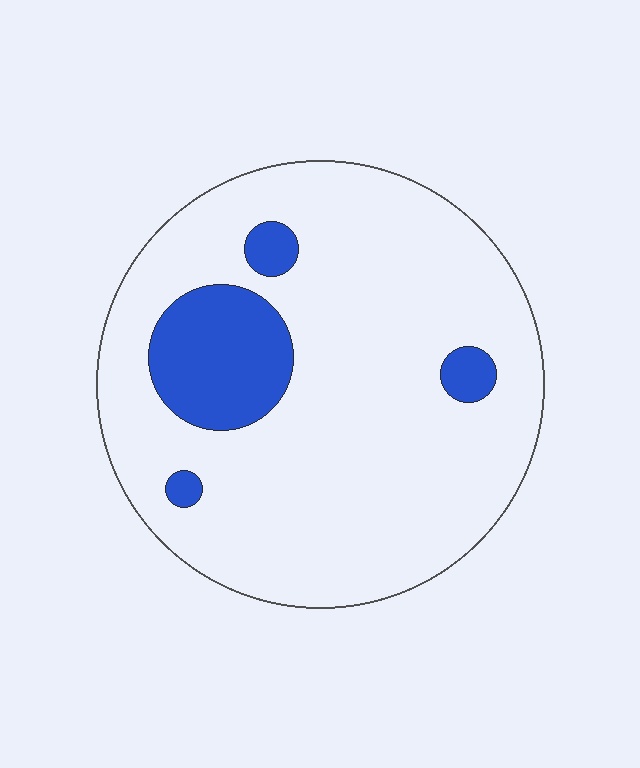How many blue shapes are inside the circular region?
4.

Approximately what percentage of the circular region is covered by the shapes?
Approximately 15%.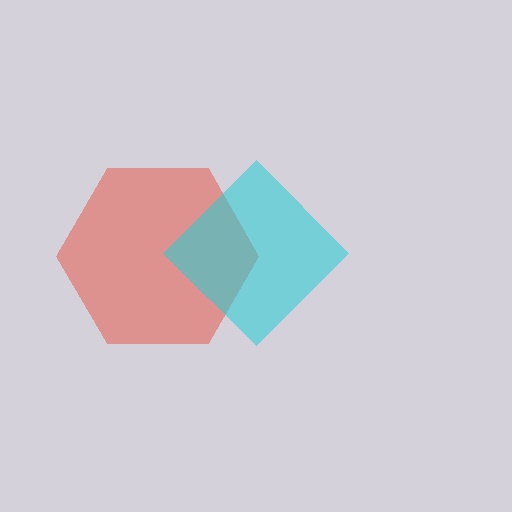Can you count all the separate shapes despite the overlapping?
Yes, there are 2 separate shapes.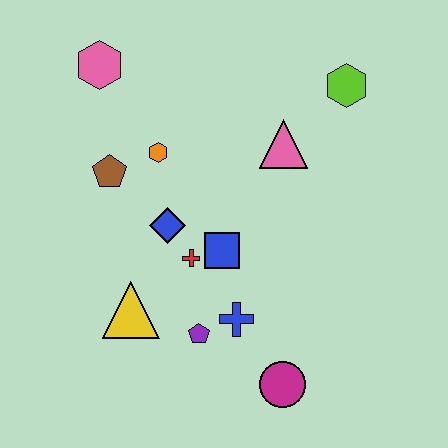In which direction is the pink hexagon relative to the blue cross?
The pink hexagon is above the blue cross.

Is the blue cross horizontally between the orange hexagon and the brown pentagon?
No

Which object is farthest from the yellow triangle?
The lime hexagon is farthest from the yellow triangle.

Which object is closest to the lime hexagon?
The pink triangle is closest to the lime hexagon.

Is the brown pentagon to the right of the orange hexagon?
No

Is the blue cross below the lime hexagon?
Yes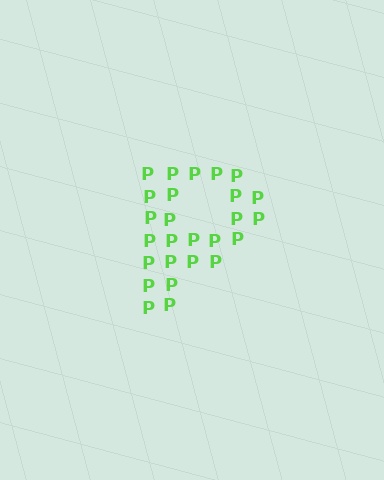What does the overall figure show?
The overall figure shows the letter P.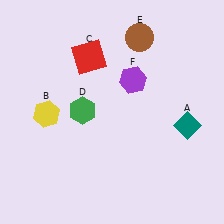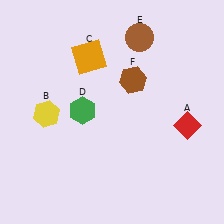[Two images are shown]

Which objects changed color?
A changed from teal to red. C changed from red to orange. F changed from purple to brown.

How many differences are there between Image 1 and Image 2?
There are 3 differences between the two images.